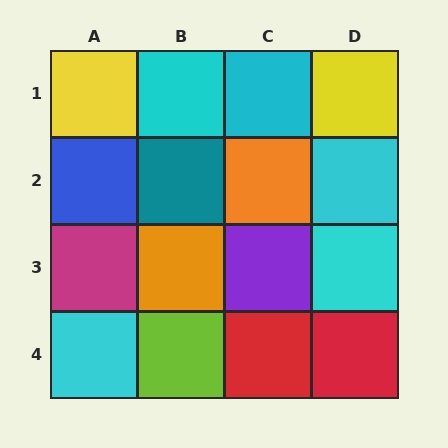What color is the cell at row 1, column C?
Cyan.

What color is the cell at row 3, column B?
Orange.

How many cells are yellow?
2 cells are yellow.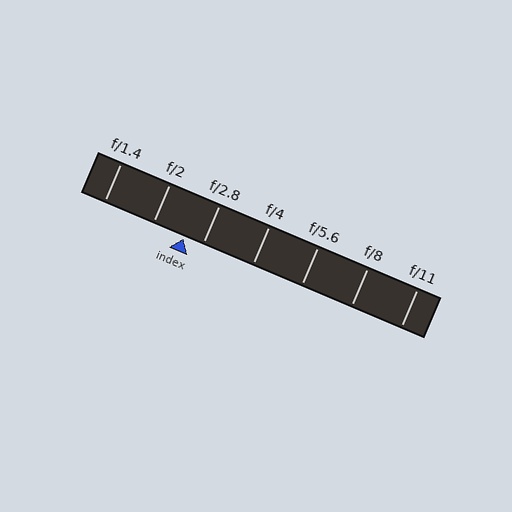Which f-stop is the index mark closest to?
The index mark is closest to f/2.8.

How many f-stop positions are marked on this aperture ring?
There are 7 f-stop positions marked.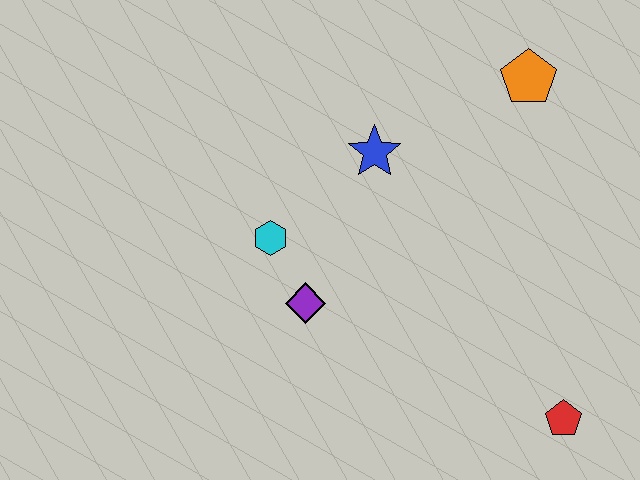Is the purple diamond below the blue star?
Yes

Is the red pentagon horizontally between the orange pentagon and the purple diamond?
No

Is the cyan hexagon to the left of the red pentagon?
Yes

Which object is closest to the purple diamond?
The cyan hexagon is closest to the purple diamond.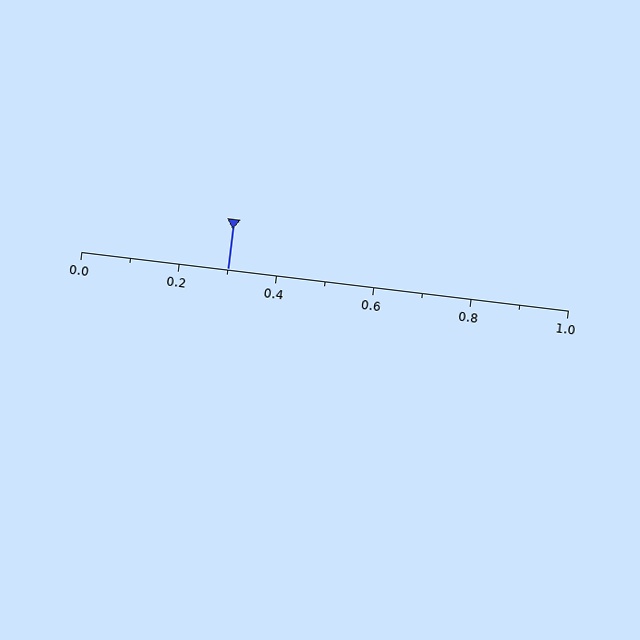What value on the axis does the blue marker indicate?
The marker indicates approximately 0.3.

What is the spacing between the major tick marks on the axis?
The major ticks are spaced 0.2 apart.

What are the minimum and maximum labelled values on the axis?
The axis runs from 0.0 to 1.0.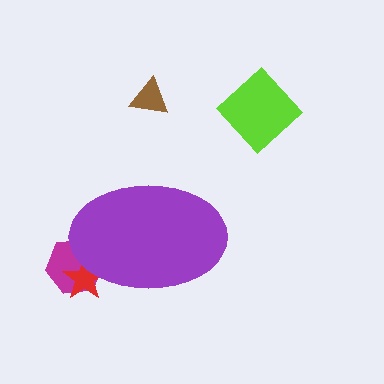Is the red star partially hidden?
Yes, the red star is partially hidden behind the purple ellipse.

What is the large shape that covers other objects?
A purple ellipse.